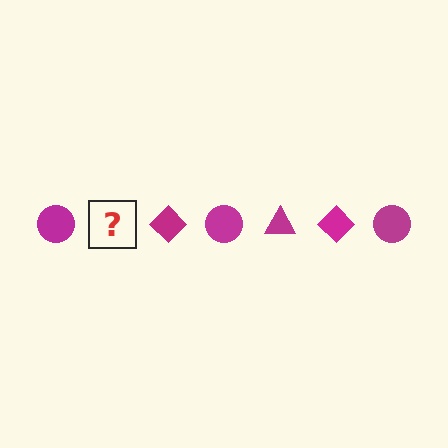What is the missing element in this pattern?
The missing element is a magenta triangle.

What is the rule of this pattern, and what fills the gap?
The rule is that the pattern cycles through circle, triangle, diamond shapes in magenta. The gap should be filled with a magenta triangle.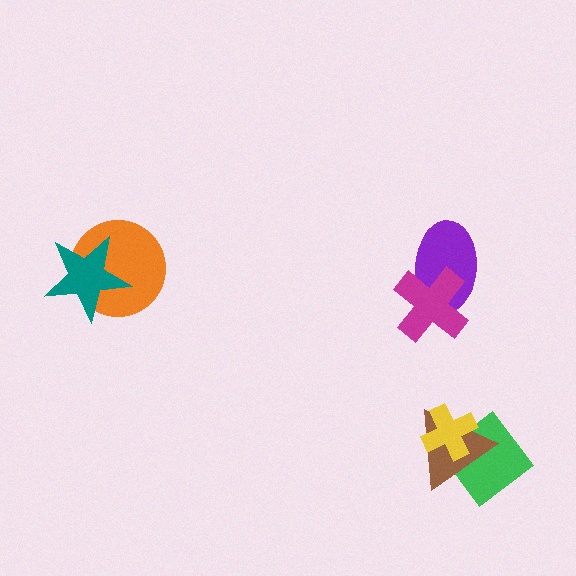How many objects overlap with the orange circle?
1 object overlaps with the orange circle.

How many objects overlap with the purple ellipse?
1 object overlaps with the purple ellipse.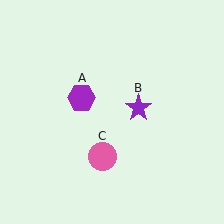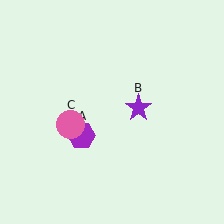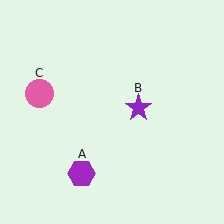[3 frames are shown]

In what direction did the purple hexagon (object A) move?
The purple hexagon (object A) moved down.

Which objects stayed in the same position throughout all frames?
Purple star (object B) remained stationary.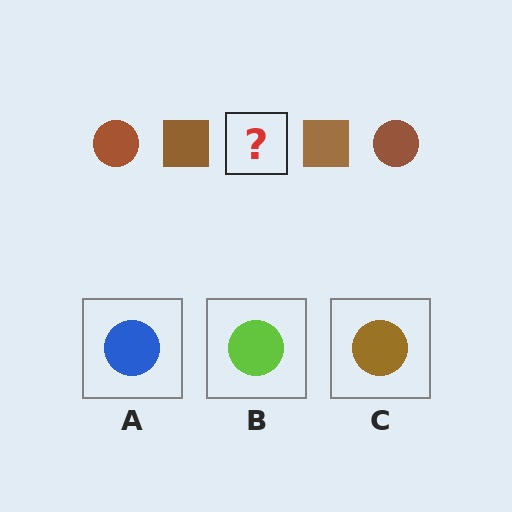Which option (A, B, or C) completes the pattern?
C.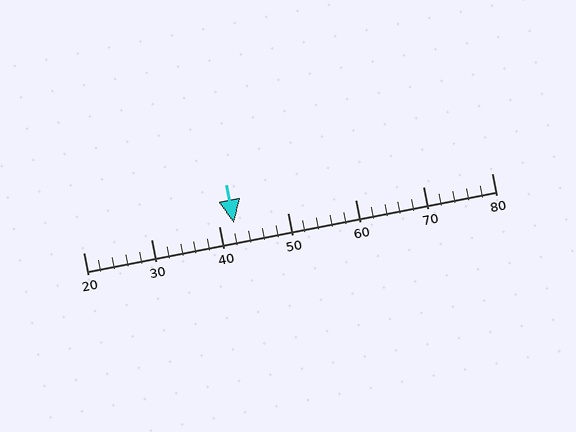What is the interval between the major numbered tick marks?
The major tick marks are spaced 10 units apart.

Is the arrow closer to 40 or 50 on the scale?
The arrow is closer to 40.